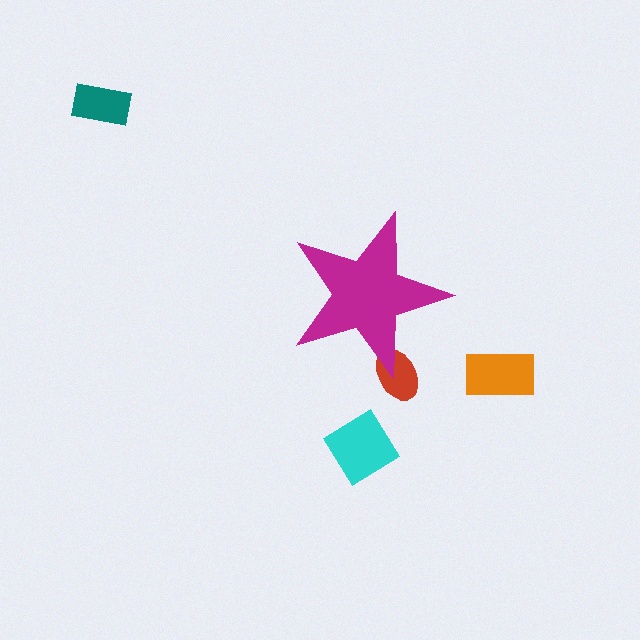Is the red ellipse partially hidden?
Yes, the red ellipse is partially hidden behind the magenta star.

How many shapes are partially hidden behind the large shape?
1 shape is partially hidden.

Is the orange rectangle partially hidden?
No, the orange rectangle is fully visible.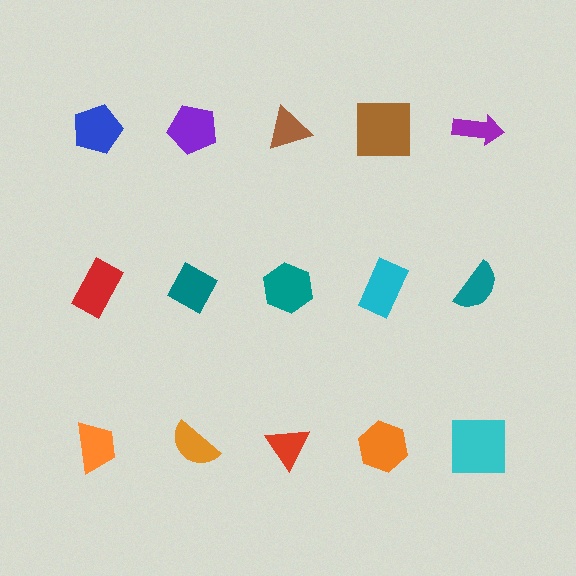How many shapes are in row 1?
5 shapes.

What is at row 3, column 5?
A cyan square.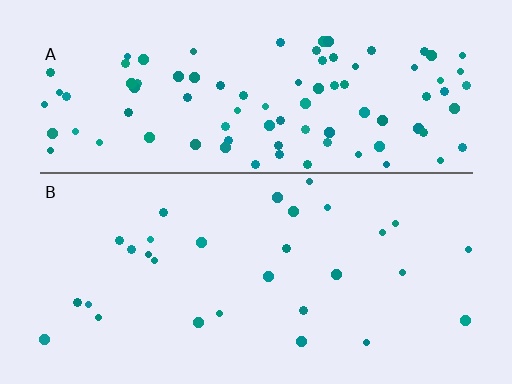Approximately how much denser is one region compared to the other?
Approximately 3.2× — region A over region B.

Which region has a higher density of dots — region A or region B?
A (the top).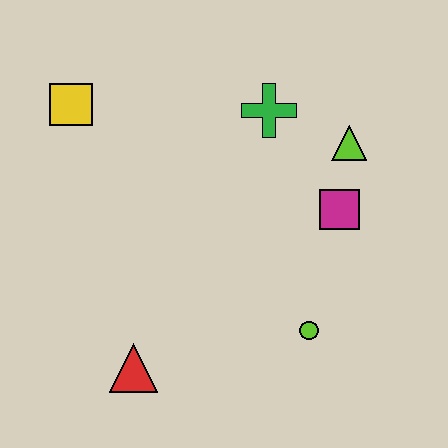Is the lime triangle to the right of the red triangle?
Yes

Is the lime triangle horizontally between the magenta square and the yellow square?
No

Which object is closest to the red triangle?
The lime circle is closest to the red triangle.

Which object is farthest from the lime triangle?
The red triangle is farthest from the lime triangle.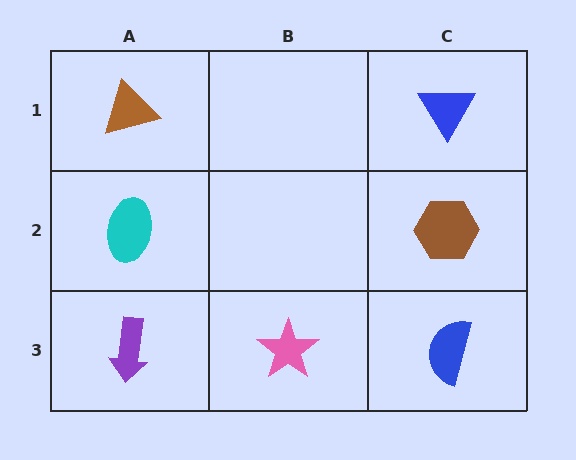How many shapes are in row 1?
2 shapes.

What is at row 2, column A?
A cyan ellipse.